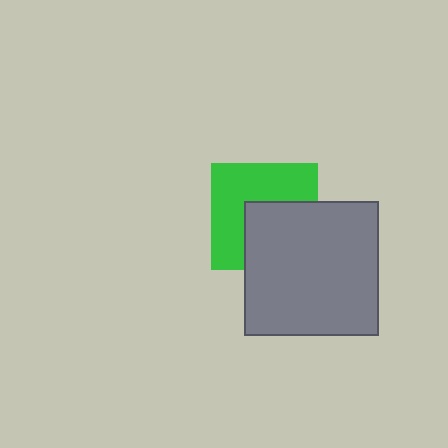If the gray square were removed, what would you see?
You would see the complete green square.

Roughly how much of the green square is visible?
About half of it is visible (roughly 55%).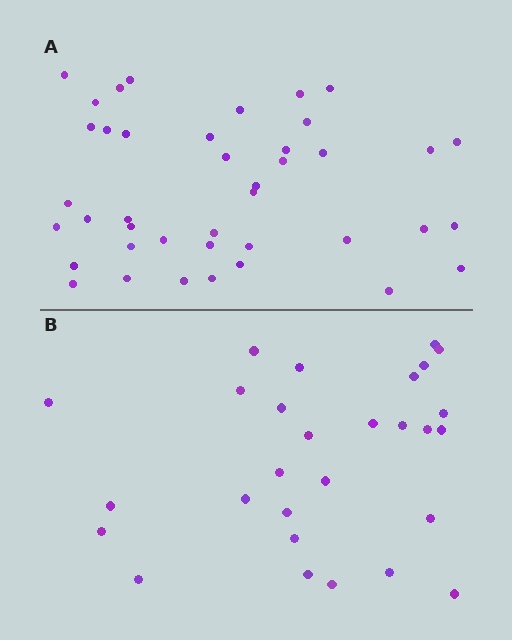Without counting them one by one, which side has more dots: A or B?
Region A (the top region) has more dots.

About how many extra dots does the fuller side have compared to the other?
Region A has approximately 15 more dots than region B.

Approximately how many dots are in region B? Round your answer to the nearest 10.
About 30 dots. (The exact count is 28, which rounds to 30.)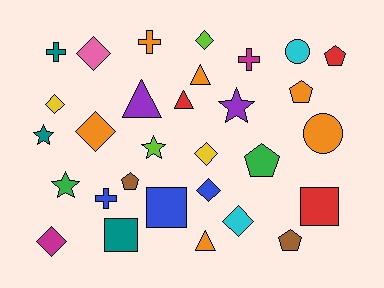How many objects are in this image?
There are 30 objects.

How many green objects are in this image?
There are 2 green objects.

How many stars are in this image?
There are 4 stars.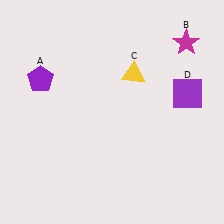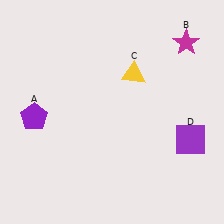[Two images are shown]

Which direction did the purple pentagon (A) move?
The purple pentagon (A) moved down.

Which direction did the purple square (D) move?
The purple square (D) moved down.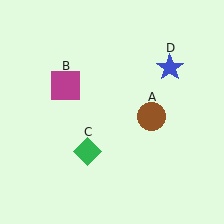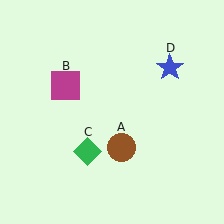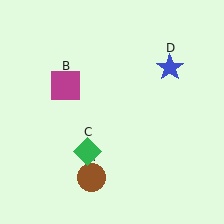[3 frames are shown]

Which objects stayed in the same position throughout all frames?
Magenta square (object B) and green diamond (object C) and blue star (object D) remained stationary.